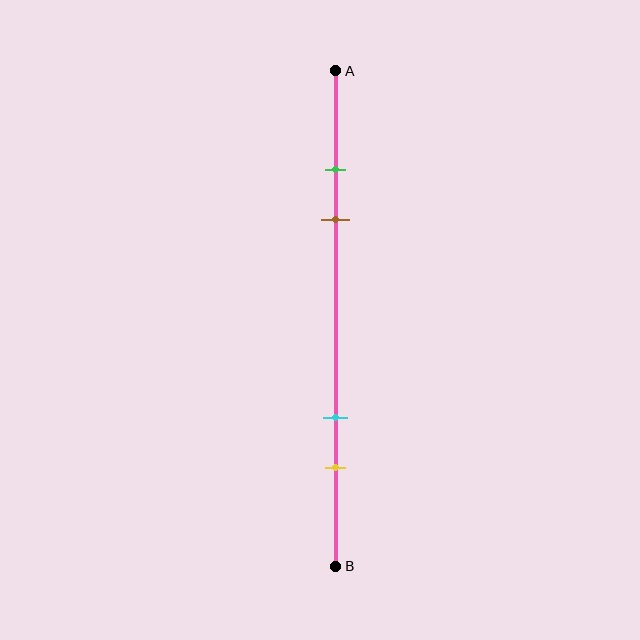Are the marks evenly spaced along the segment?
No, the marks are not evenly spaced.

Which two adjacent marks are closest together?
The green and brown marks are the closest adjacent pair.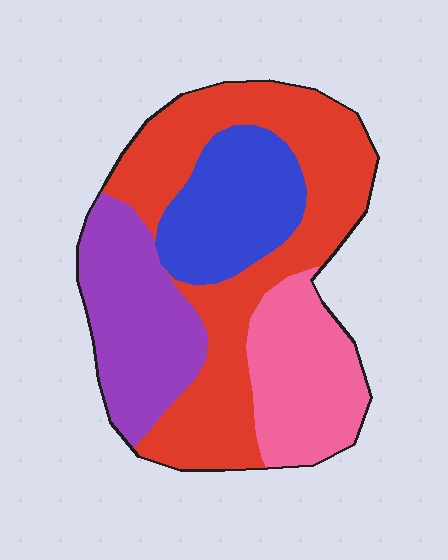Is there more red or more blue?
Red.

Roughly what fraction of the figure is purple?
Purple covers 22% of the figure.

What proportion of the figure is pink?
Pink covers about 20% of the figure.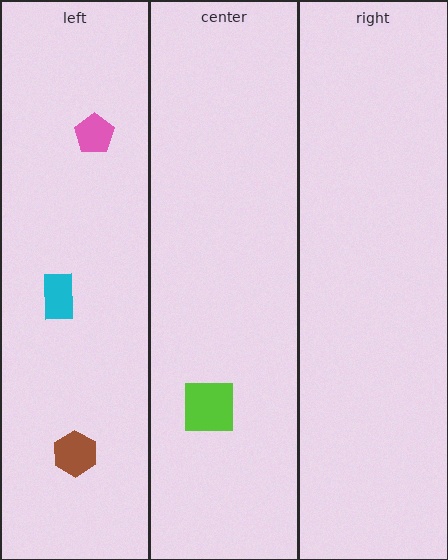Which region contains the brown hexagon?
The left region.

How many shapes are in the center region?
1.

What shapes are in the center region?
The lime square.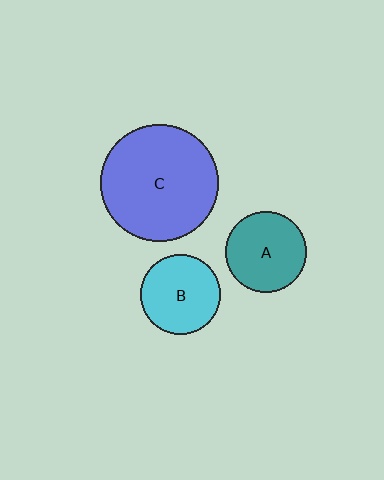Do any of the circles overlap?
No, none of the circles overlap.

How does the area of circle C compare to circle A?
Approximately 2.1 times.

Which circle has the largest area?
Circle C (blue).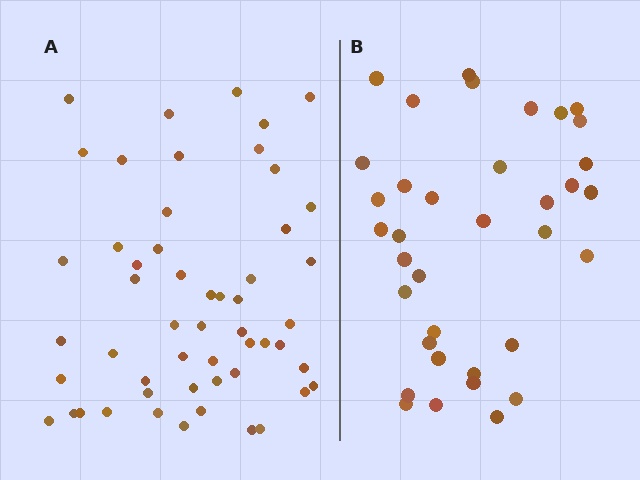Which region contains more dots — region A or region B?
Region A (the left region) has more dots.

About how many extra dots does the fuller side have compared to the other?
Region A has approximately 15 more dots than region B.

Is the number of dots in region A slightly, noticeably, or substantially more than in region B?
Region A has substantially more. The ratio is roughly 1.5 to 1.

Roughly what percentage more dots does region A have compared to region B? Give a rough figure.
About 45% more.